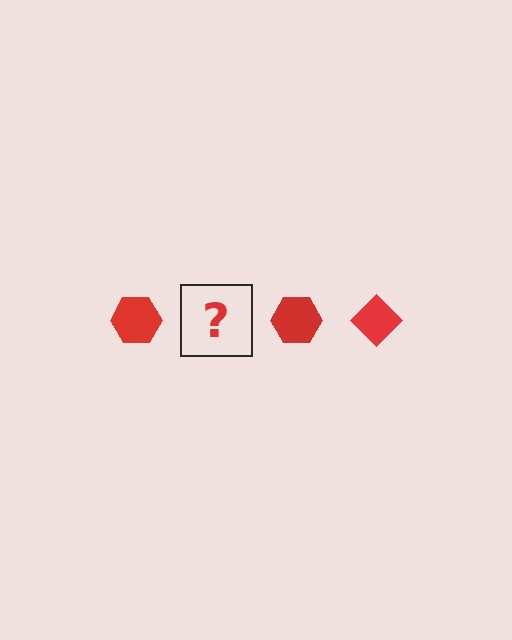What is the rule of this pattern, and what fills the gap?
The rule is that the pattern cycles through hexagon, diamond shapes in red. The gap should be filled with a red diamond.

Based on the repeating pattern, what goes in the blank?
The blank should be a red diamond.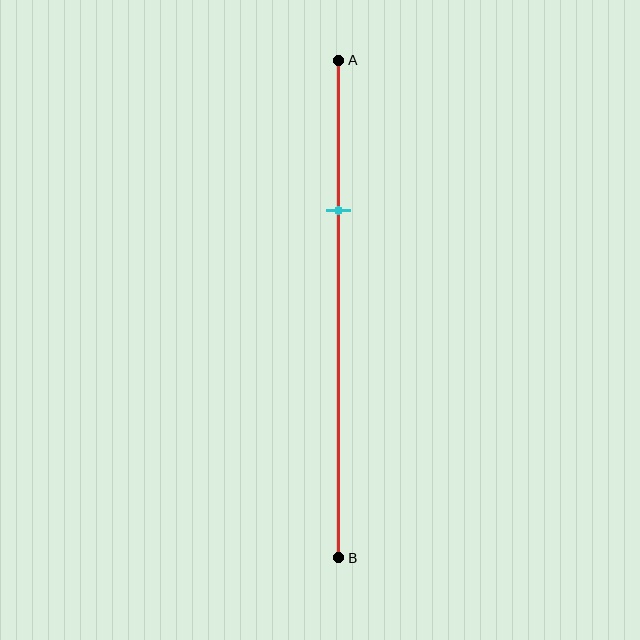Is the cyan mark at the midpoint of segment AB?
No, the mark is at about 30% from A, not at the 50% midpoint.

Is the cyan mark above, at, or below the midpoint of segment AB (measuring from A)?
The cyan mark is above the midpoint of segment AB.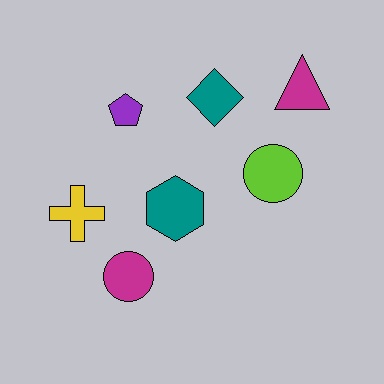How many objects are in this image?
There are 7 objects.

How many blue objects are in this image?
There are no blue objects.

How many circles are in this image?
There are 2 circles.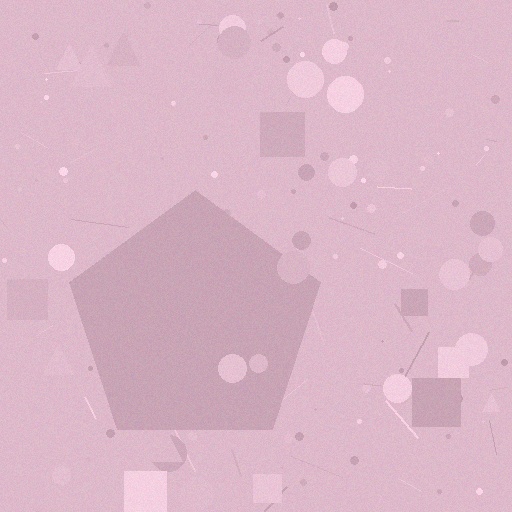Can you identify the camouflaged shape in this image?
The camouflaged shape is a pentagon.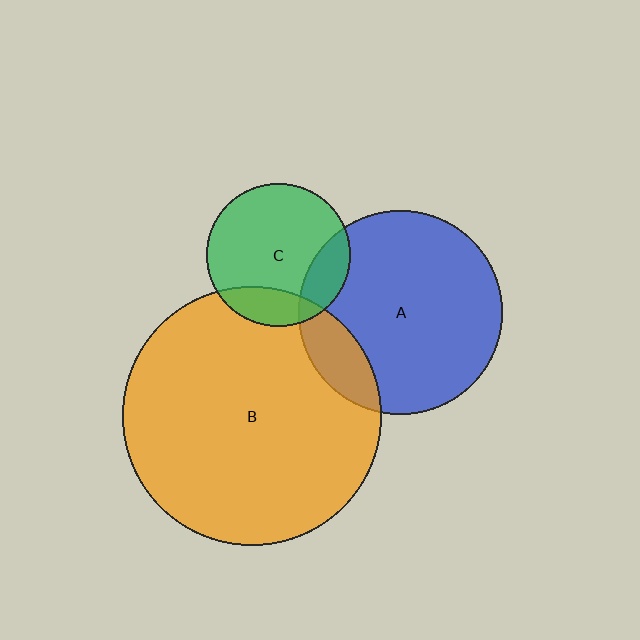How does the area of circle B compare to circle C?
Approximately 3.3 times.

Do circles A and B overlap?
Yes.